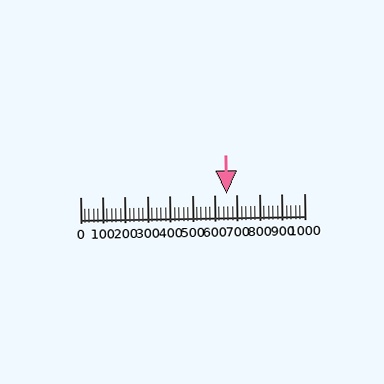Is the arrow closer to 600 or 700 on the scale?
The arrow is closer to 700.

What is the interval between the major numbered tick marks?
The major tick marks are spaced 100 units apart.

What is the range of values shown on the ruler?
The ruler shows values from 0 to 1000.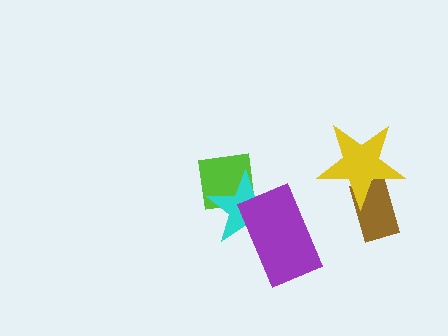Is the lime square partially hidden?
Yes, it is partially covered by another shape.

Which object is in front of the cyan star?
The purple rectangle is in front of the cyan star.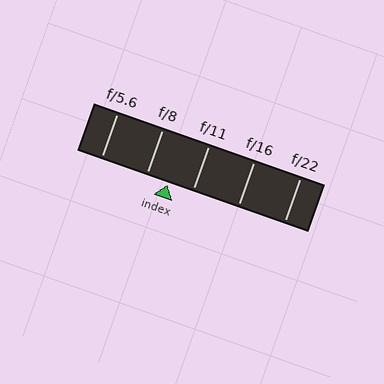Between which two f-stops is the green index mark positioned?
The index mark is between f/8 and f/11.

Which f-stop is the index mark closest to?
The index mark is closest to f/8.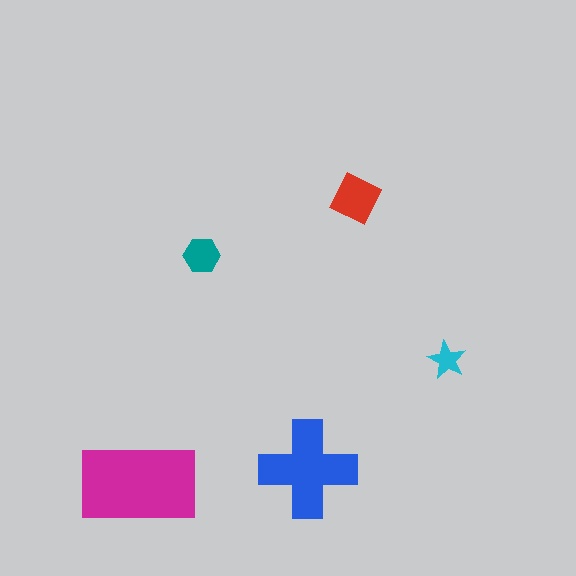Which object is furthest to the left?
The magenta rectangle is leftmost.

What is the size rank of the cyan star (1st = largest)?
5th.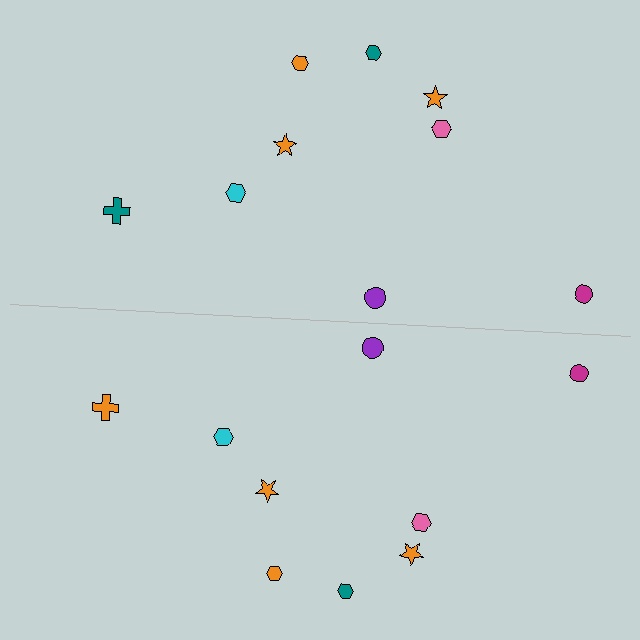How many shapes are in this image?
There are 18 shapes in this image.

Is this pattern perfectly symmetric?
No, the pattern is not perfectly symmetric. The orange cross on the bottom side breaks the symmetry — its mirror counterpart is teal.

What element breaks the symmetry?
The orange cross on the bottom side breaks the symmetry — its mirror counterpart is teal.